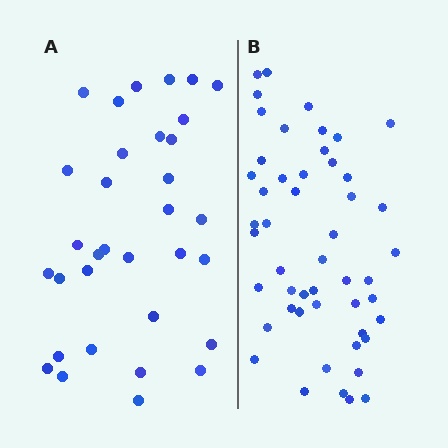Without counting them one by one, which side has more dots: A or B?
Region B (the right region) has more dots.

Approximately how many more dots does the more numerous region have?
Region B has approximately 15 more dots than region A.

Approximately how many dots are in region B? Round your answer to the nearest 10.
About 50 dots.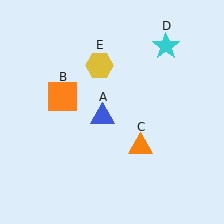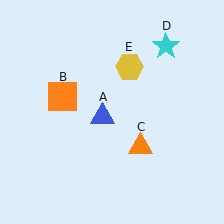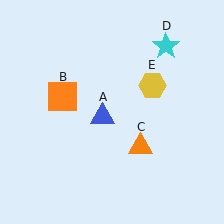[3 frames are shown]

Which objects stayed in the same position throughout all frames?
Blue triangle (object A) and orange square (object B) and orange triangle (object C) and cyan star (object D) remained stationary.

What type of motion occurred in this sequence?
The yellow hexagon (object E) rotated clockwise around the center of the scene.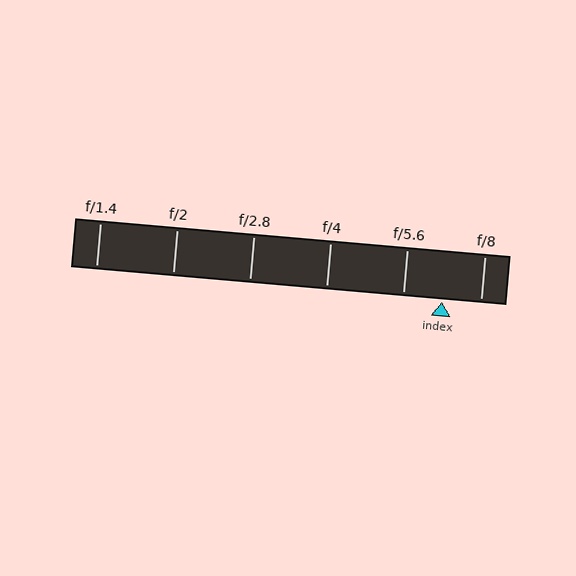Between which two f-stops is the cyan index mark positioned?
The index mark is between f/5.6 and f/8.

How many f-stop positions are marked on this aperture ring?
There are 6 f-stop positions marked.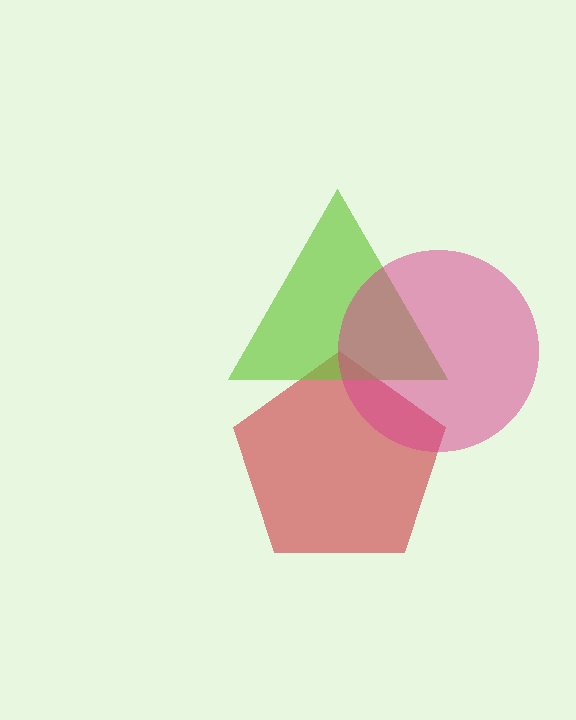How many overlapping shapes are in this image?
There are 3 overlapping shapes in the image.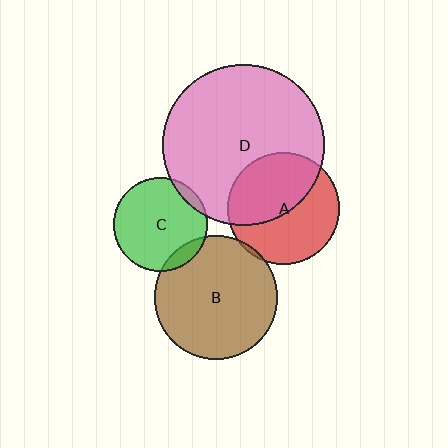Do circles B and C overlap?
Yes.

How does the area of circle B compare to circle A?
Approximately 1.2 times.